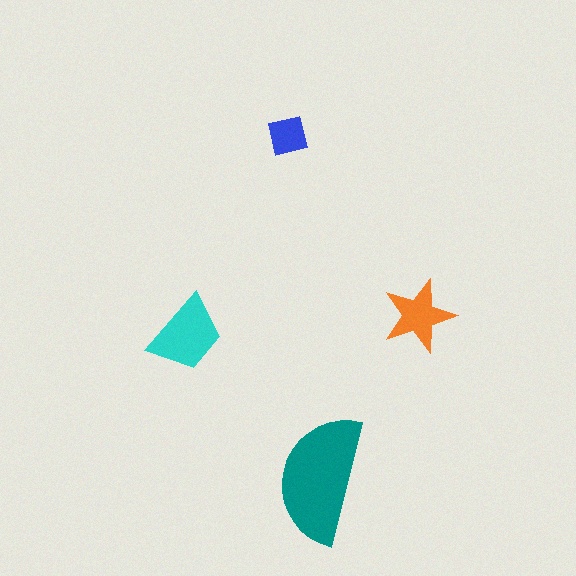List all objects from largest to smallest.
The teal semicircle, the cyan trapezoid, the orange star, the blue square.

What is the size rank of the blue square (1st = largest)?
4th.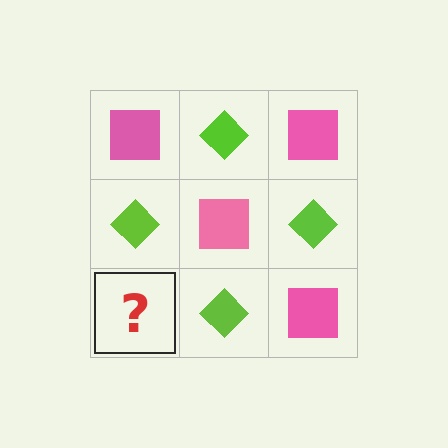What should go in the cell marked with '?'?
The missing cell should contain a pink square.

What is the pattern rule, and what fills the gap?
The rule is that it alternates pink square and lime diamond in a checkerboard pattern. The gap should be filled with a pink square.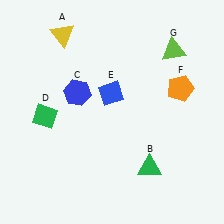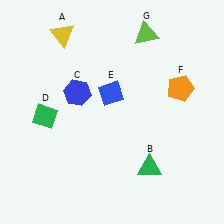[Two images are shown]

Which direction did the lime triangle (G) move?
The lime triangle (G) moved left.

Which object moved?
The lime triangle (G) moved left.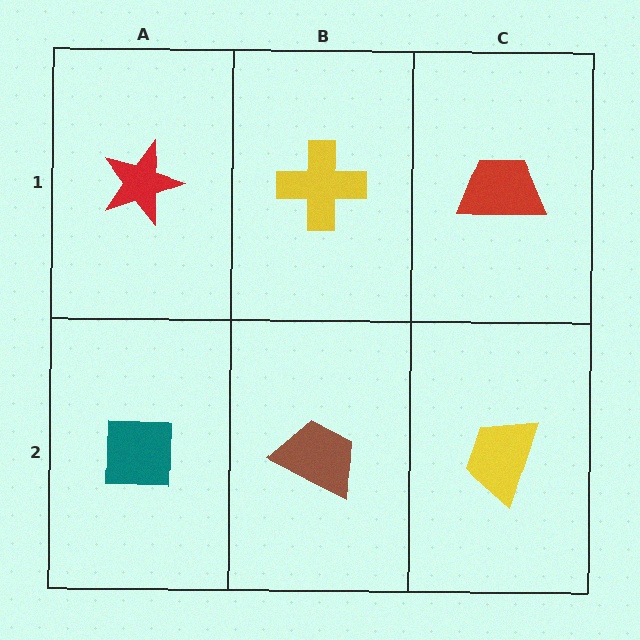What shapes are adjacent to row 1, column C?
A yellow trapezoid (row 2, column C), a yellow cross (row 1, column B).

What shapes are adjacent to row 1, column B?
A brown trapezoid (row 2, column B), a red star (row 1, column A), a red trapezoid (row 1, column C).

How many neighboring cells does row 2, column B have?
3.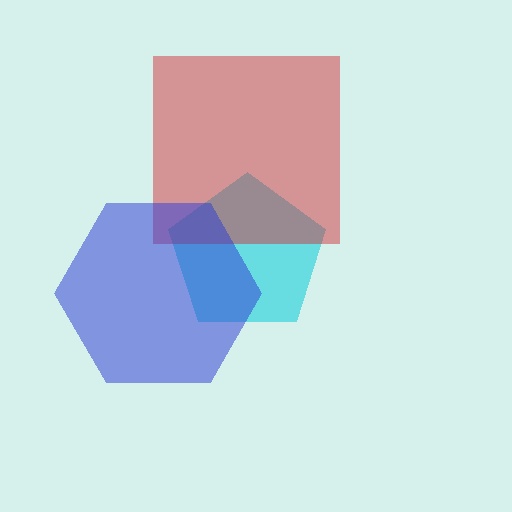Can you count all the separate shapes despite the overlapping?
Yes, there are 3 separate shapes.